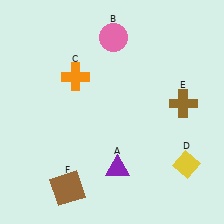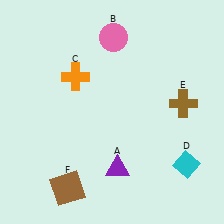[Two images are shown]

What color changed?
The diamond (D) changed from yellow in Image 1 to cyan in Image 2.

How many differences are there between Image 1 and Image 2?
There is 1 difference between the two images.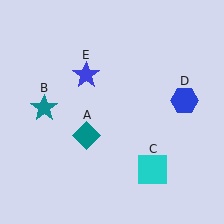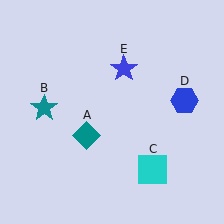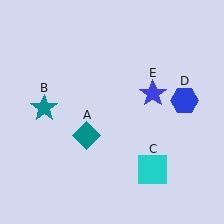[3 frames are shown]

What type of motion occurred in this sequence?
The blue star (object E) rotated clockwise around the center of the scene.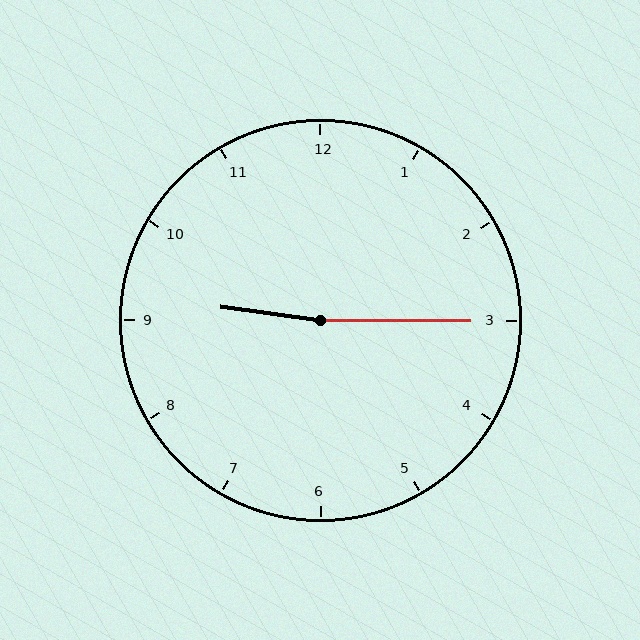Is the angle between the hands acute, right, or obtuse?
It is obtuse.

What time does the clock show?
9:15.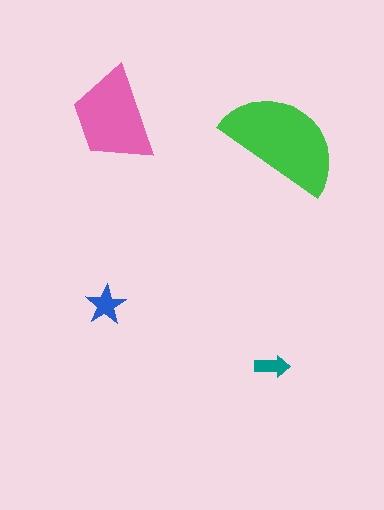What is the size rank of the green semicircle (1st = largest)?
1st.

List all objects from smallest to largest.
The teal arrow, the blue star, the pink trapezoid, the green semicircle.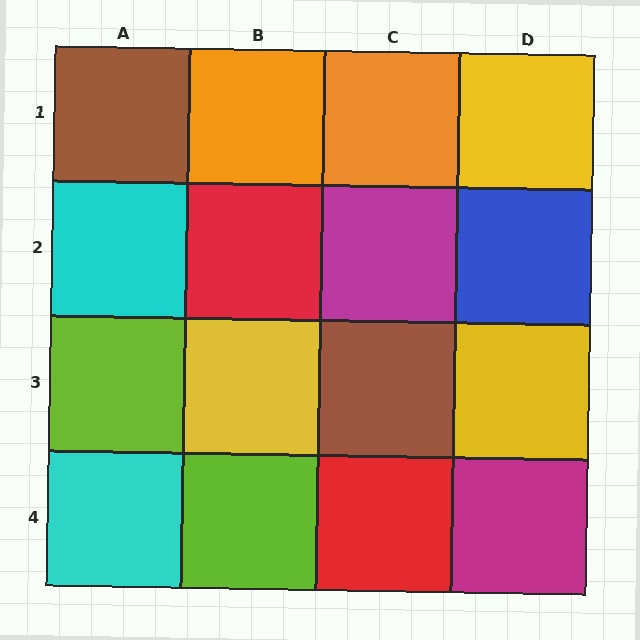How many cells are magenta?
2 cells are magenta.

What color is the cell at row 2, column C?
Magenta.